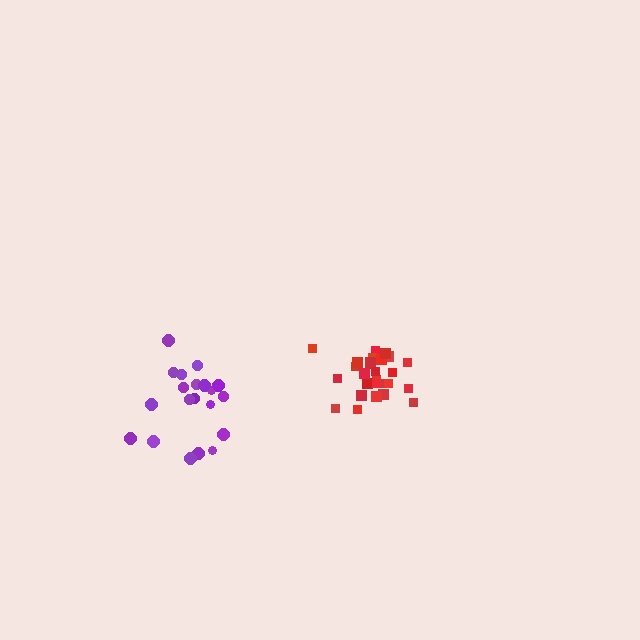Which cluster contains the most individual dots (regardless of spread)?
Red (28).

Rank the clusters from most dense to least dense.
red, purple.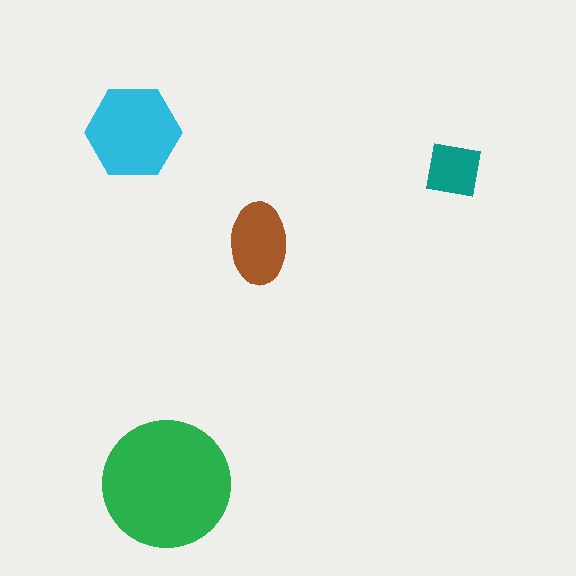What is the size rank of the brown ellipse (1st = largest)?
3rd.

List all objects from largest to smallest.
The green circle, the cyan hexagon, the brown ellipse, the teal square.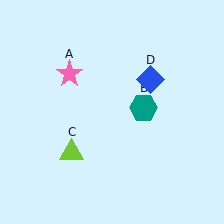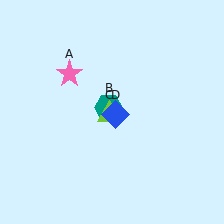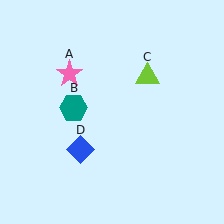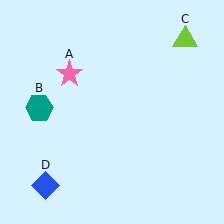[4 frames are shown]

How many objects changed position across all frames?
3 objects changed position: teal hexagon (object B), lime triangle (object C), blue diamond (object D).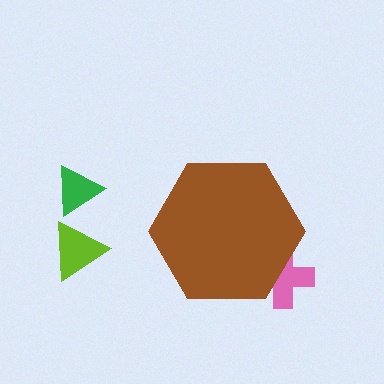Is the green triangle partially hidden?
No, the green triangle is fully visible.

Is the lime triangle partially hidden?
No, the lime triangle is fully visible.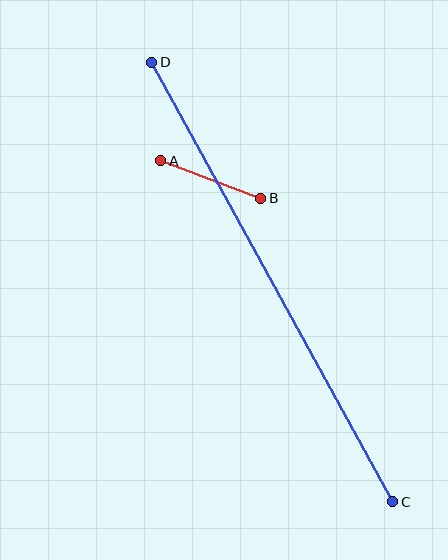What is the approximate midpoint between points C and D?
The midpoint is at approximately (272, 282) pixels.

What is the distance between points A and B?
The distance is approximately 107 pixels.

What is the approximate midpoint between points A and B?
The midpoint is at approximately (211, 179) pixels.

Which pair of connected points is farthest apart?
Points C and D are farthest apart.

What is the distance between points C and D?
The distance is approximately 501 pixels.